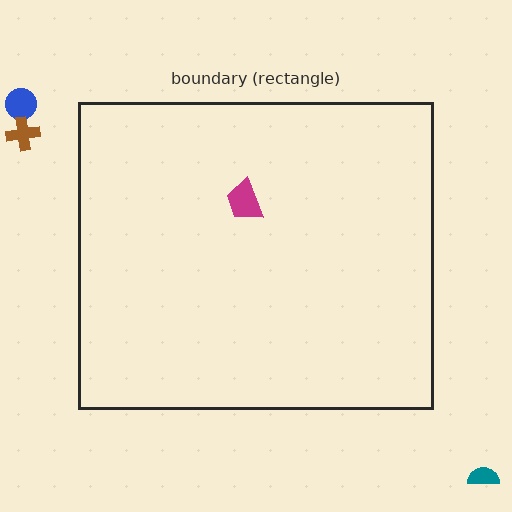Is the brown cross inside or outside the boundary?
Outside.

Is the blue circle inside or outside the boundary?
Outside.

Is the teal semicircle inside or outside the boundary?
Outside.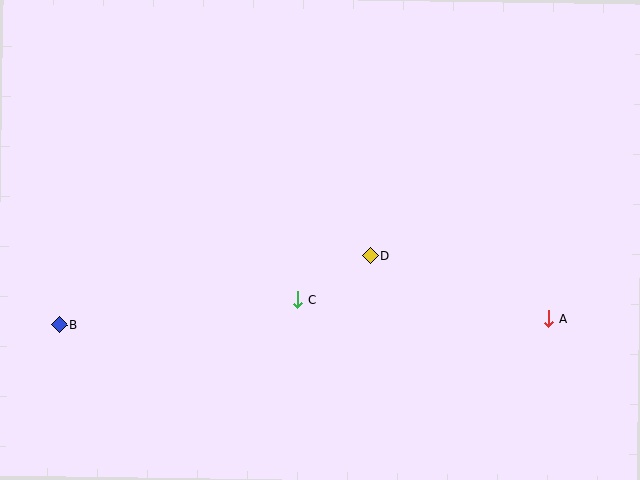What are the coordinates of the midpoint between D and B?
The midpoint between D and B is at (215, 290).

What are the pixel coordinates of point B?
Point B is at (59, 325).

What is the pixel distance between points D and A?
The distance between D and A is 190 pixels.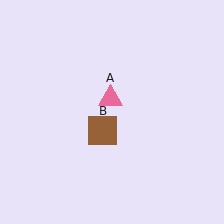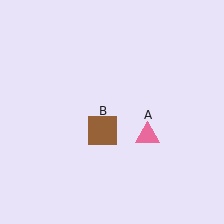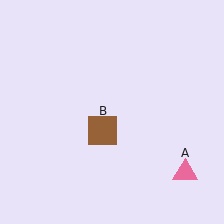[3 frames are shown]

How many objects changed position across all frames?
1 object changed position: pink triangle (object A).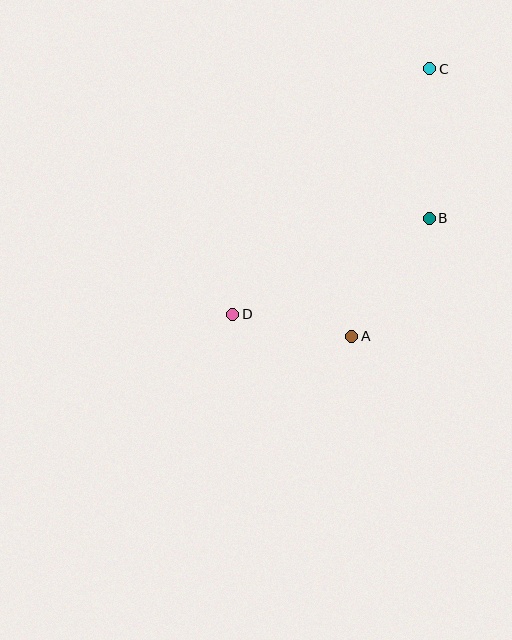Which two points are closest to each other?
Points A and D are closest to each other.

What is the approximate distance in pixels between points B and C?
The distance between B and C is approximately 150 pixels.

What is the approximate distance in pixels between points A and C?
The distance between A and C is approximately 279 pixels.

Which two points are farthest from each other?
Points C and D are farthest from each other.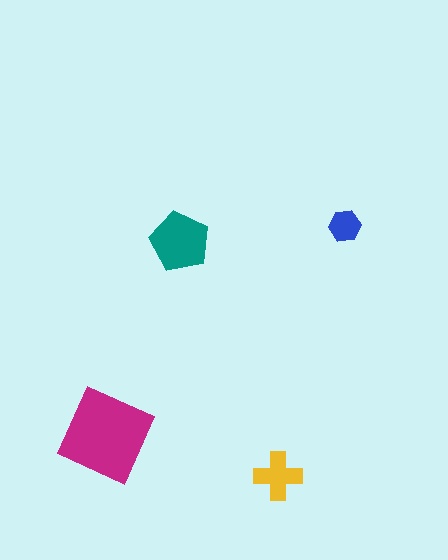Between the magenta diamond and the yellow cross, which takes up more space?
The magenta diamond.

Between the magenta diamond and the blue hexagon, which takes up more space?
The magenta diamond.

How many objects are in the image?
There are 4 objects in the image.